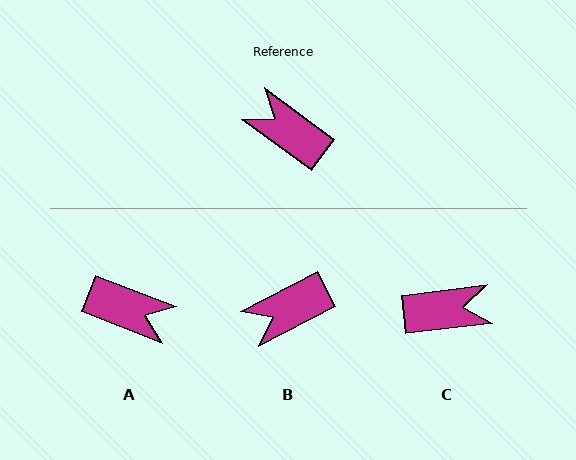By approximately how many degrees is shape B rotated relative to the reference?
Approximately 64 degrees counter-clockwise.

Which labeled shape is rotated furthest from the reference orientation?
A, about 165 degrees away.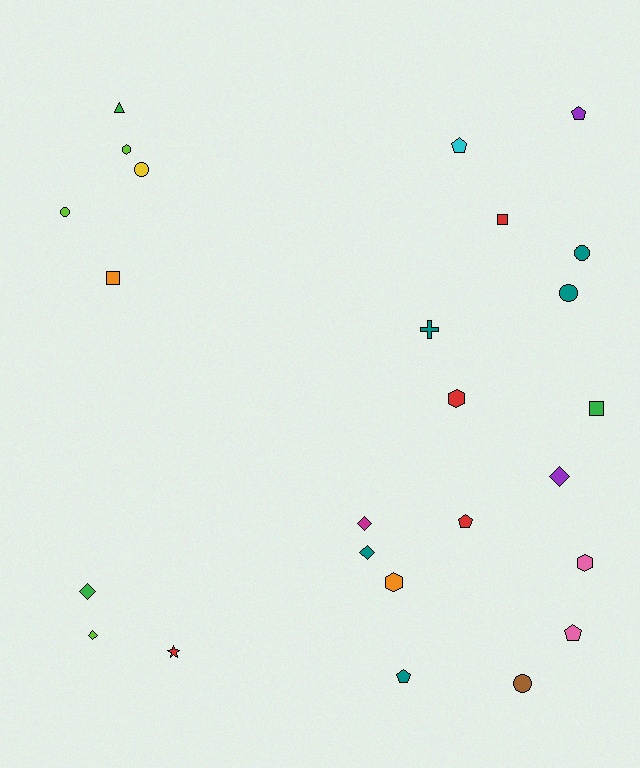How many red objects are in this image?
There are 4 red objects.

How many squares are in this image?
There are 3 squares.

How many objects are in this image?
There are 25 objects.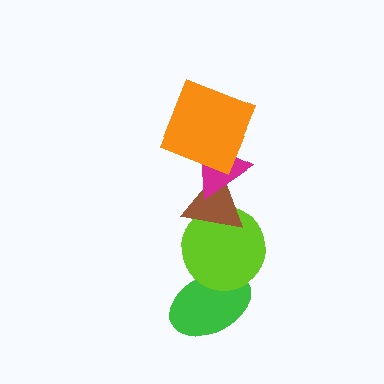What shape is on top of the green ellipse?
The lime circle is on top of the green ellipse.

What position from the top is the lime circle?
The lime circle is 4th from the top.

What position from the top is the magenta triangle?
The magenta triangle is 2nd from the top.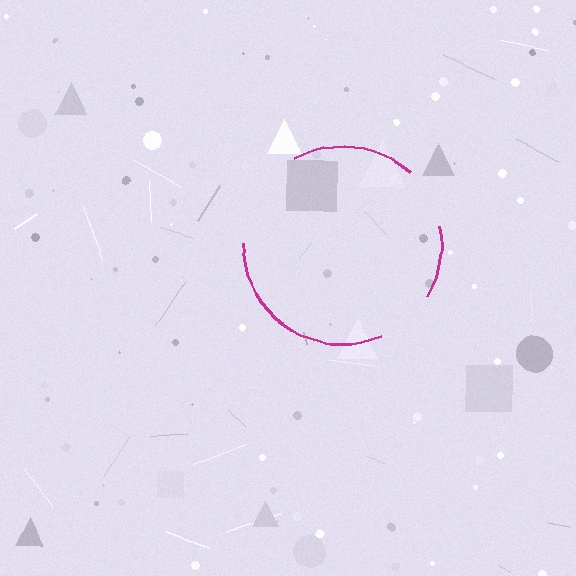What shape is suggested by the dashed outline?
The dashed outline suggests a circle.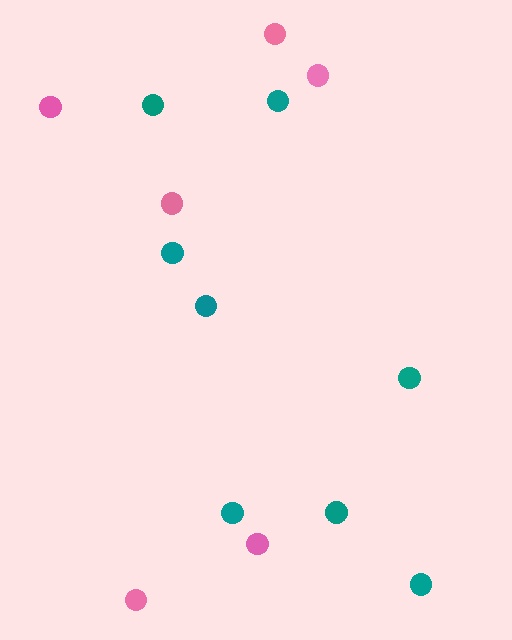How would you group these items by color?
There are 2 groups: one group of pink circles (6) and one group of teal circles (8).